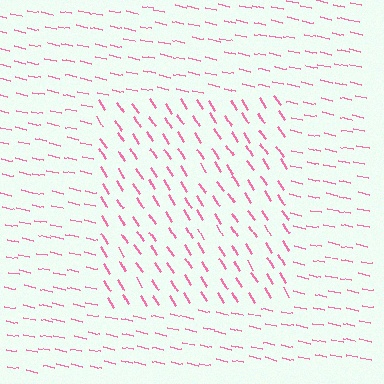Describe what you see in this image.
The image is filled with small pink line segments. A rectangle region in the image has lines oriented differently from the surrounding lines, creating a visible texture boundary.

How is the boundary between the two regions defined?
The boundary is defined purely by a change in line orientation (approximately 45 degrees difference). All lines are the same color and thickness.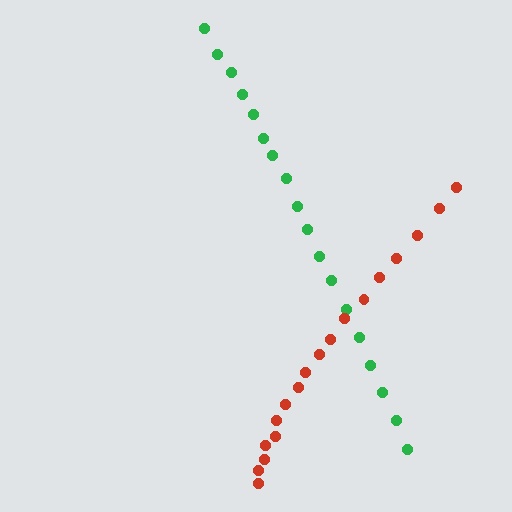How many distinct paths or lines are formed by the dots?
There are 2 distinct paths.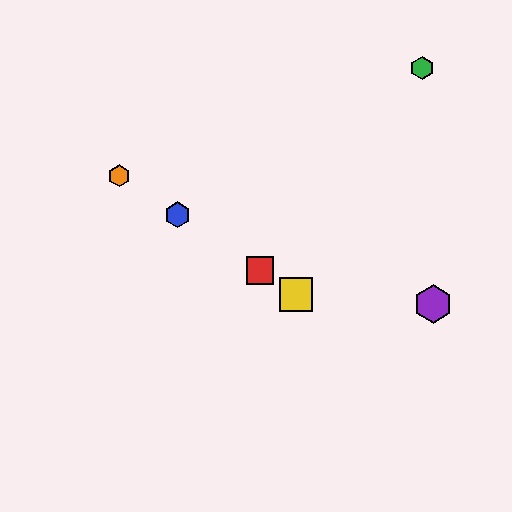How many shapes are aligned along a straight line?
4 shapes (the red square, the blue hexagon, the yellow square, the orange hexagon) are aligned along a straight line.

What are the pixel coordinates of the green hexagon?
The green hexagon is at (422, 68).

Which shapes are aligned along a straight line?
The red square, the blue hexagon, the yellow square, the orange hexagon are aligned along a straight line.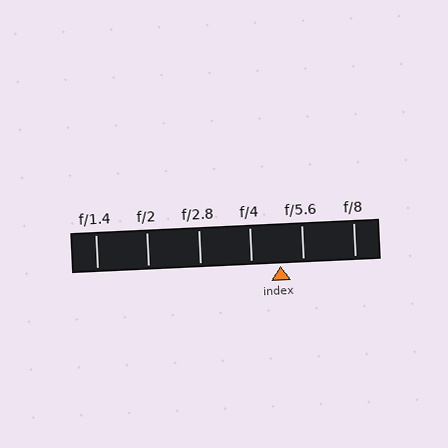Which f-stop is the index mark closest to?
The index mark is closest to f/5.6.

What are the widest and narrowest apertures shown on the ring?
The widest aperture shown is f/1.4 and the narrowest is f/8.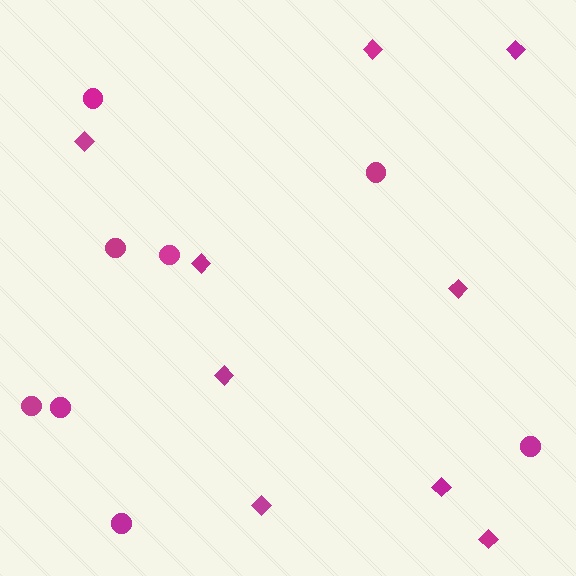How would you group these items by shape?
There are 2 groups: one group of diamonds (9) and one group of circles (8).